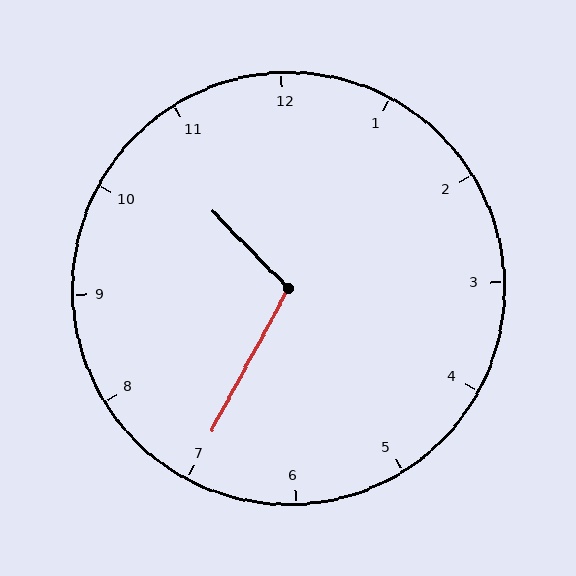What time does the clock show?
10:35.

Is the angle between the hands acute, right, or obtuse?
It is obtuse.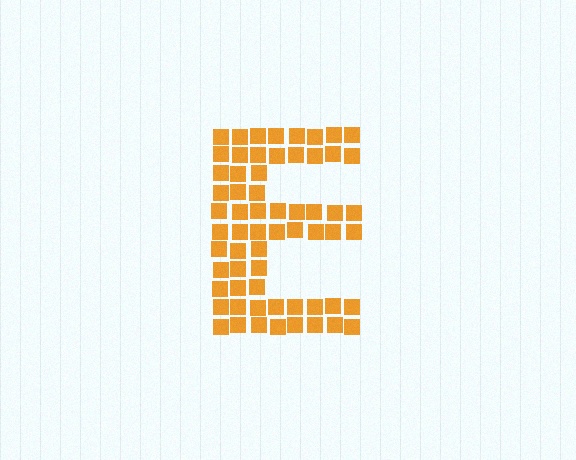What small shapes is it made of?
It is made of small squares.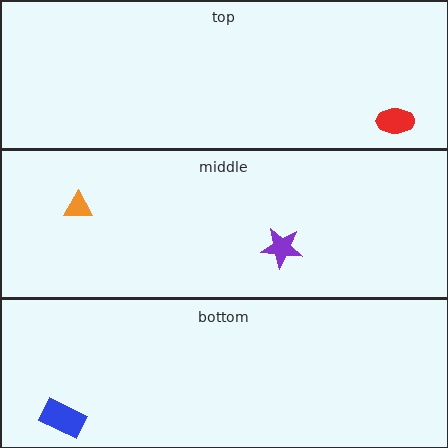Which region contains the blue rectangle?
The bottom region.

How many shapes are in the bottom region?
1.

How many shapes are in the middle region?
2.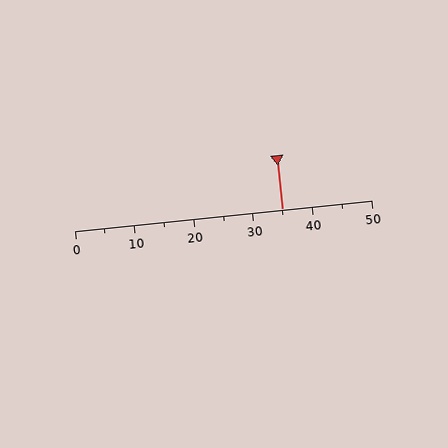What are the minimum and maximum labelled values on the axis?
The axis runs from 0 to 50.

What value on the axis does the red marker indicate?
The marker indicates approximately 35.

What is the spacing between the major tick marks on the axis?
The major ticks are spaced 10 apart.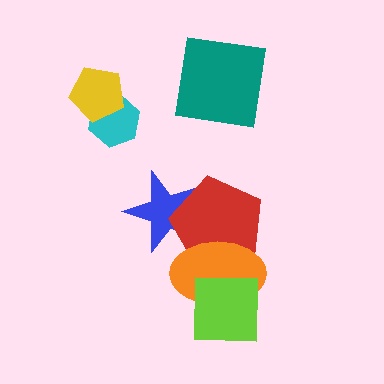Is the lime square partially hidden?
No, no other shape covers it.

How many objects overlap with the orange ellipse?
3 objects overlap with the orange ellipse.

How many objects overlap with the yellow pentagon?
1 object overlaps with the yellow pentagon.